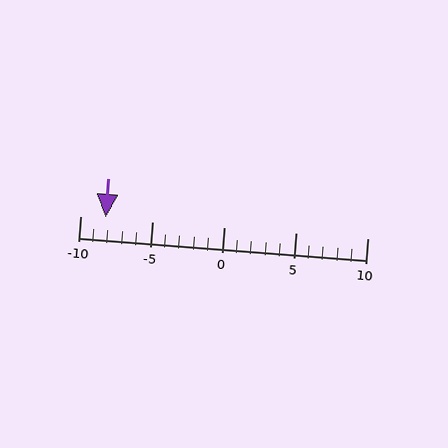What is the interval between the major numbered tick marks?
The major tick marks are spaced 5 units apart.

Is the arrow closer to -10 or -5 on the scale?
The arrow is closer to -10.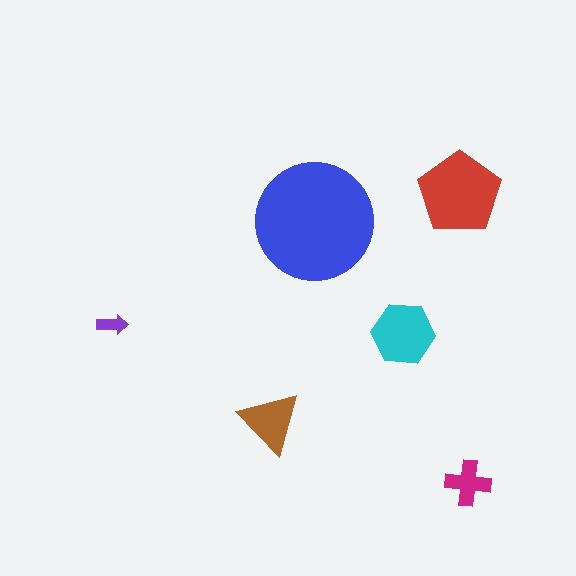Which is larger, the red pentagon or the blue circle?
The blue circle.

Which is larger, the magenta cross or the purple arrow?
The magenta cross.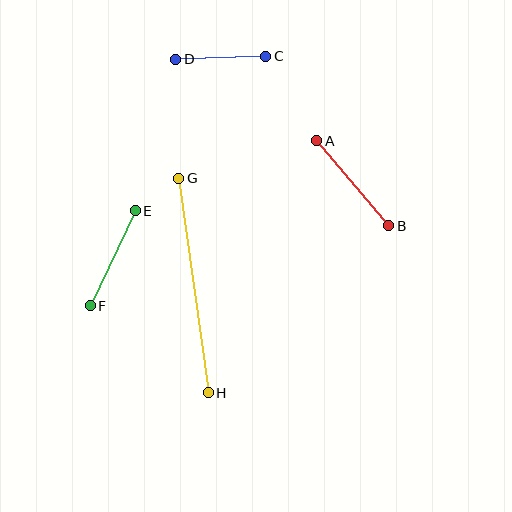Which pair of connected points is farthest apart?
Points G and H are farthest apart.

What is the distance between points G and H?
The distance is approximately 216 pixels.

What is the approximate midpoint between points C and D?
The midpoint is at approximately (221, 58) pixels.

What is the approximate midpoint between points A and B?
The midpoint is at approximately (353, 183) pixels.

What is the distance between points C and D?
The distance is approximately 90 pixels.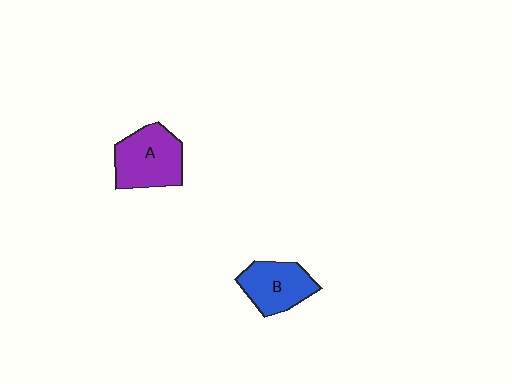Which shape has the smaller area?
Shape B (blue).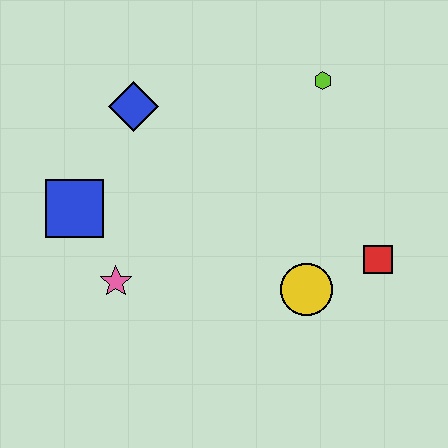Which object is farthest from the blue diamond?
The red square is farthest from the blue diamond.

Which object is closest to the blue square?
The pink star is closest to the blue square.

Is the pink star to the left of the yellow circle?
Yes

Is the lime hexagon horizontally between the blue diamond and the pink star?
No